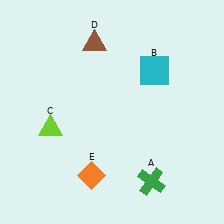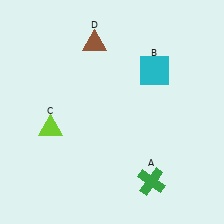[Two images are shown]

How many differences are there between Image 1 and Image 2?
There is 1 difference between the two images.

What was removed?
The orange diamond (E) was removed in Image 2.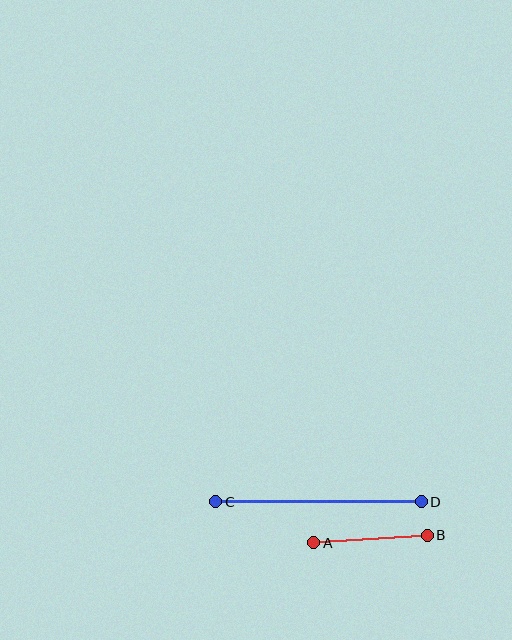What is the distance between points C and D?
The distance is approximately 206 pixels.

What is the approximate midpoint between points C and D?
The midpoint is at approximately (318, 502) pixels.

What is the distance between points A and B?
The distance is approximately 114 pixels.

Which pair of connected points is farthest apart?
Points C and D are farthest apart.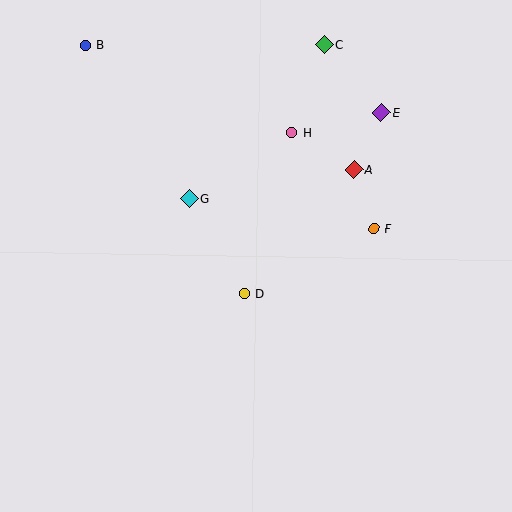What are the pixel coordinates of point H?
Point H is at (292, 132).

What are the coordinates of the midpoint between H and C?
The midpoint between H and C is at (308, 89).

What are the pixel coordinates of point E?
Point E is at (381, 113).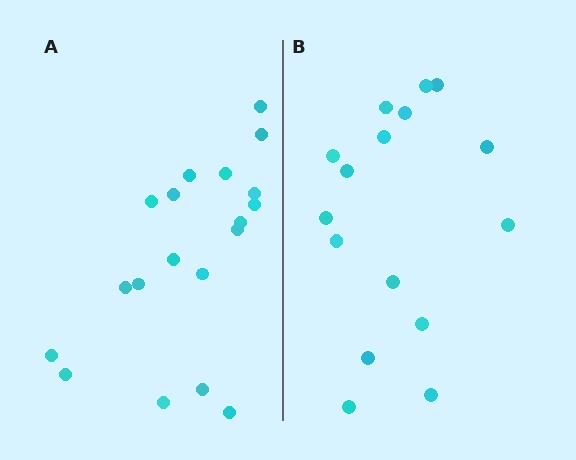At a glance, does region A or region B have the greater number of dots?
Region A (the left region) has more dots.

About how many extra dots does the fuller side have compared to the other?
Region A has just a few more — roughly 2 or 3 more dots than region B.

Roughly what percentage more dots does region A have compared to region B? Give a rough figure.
About 20% more.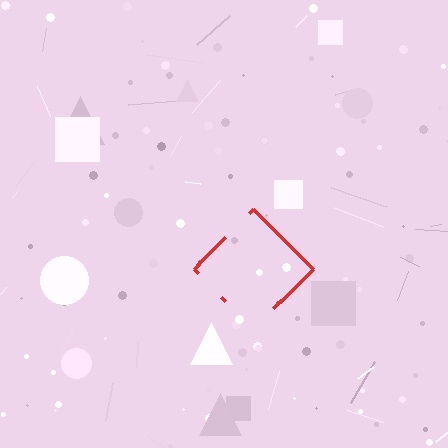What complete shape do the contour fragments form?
The contour fragments form a diamond.